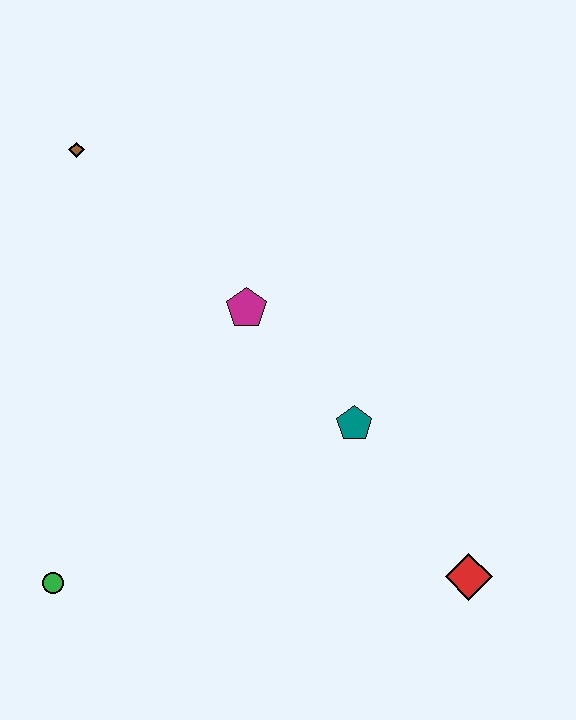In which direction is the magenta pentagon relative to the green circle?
The magenta pentagon is above the green circle.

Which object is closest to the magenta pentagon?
The teal pentagon is closest to the magenta pentagon.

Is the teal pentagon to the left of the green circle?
No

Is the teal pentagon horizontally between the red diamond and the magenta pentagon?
Yes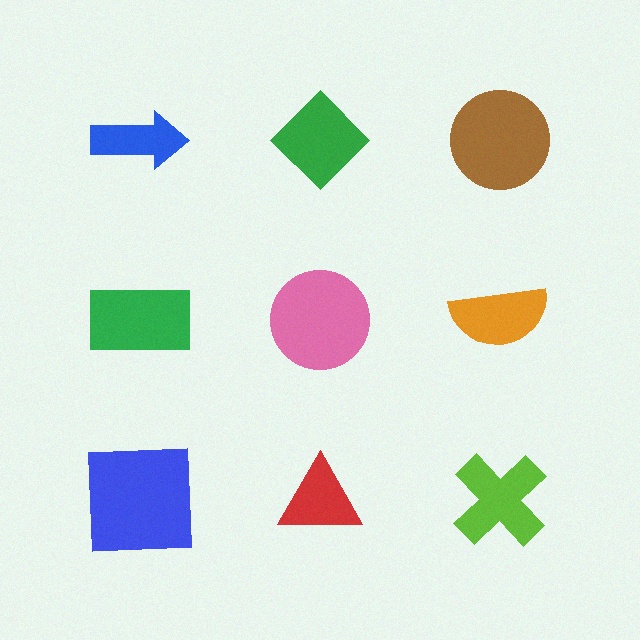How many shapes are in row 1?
3 shapes.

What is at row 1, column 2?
A green diamond.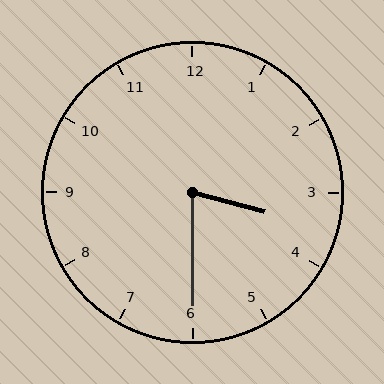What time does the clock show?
3:30.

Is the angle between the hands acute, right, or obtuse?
It is acute.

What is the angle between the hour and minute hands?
Approximately 75 degrees.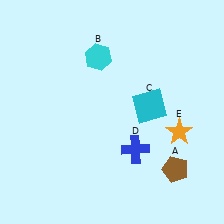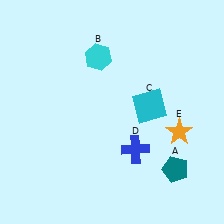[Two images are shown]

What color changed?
The pentagon (A) changed from brown in Image 1 to teal in Image 2.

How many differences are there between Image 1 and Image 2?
There is 1 difference between the two images.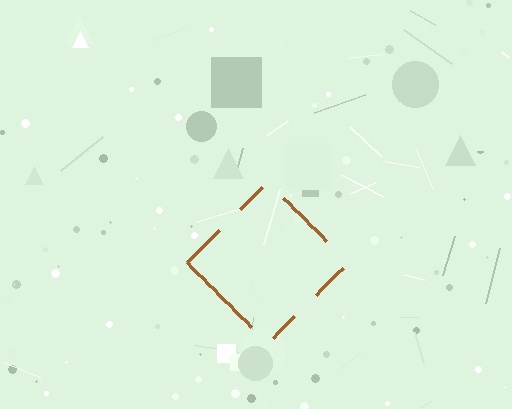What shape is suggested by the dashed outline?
The dashed outline suggests a diamond.